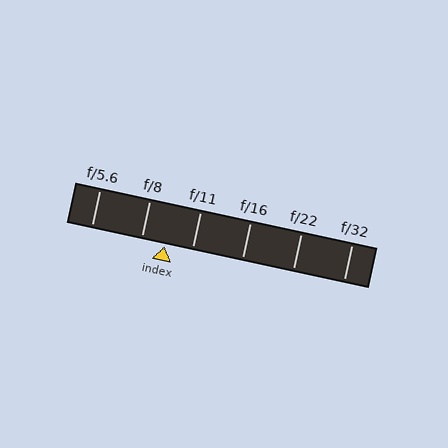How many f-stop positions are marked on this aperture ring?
There are 6 f-stop positions marked.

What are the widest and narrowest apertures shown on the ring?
The widest aperture shown is f/5.6 and the narrowest is f/32.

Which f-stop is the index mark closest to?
The index mark is closest to f/8.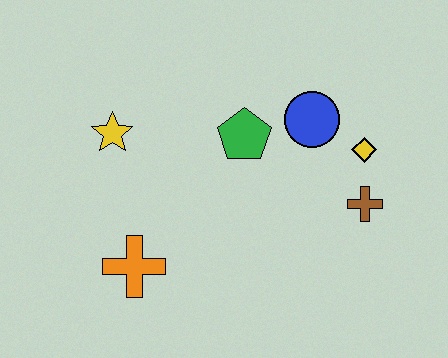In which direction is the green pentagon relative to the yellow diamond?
The green pentagon is to the left of the yellow diamond.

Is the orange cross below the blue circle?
Yes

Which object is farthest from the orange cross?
The yellow diamond is farthest from the orange cross.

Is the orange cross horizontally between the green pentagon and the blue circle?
No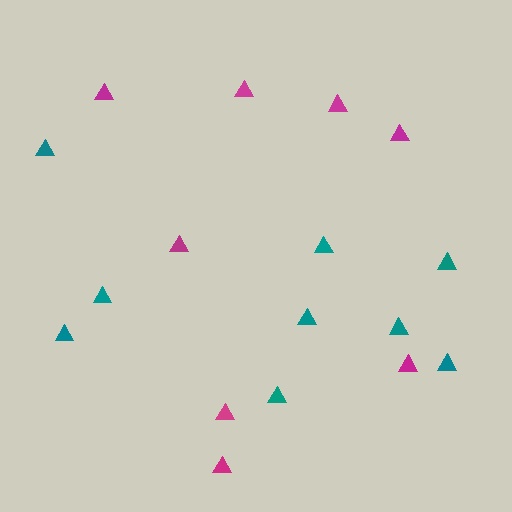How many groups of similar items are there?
There are 2 groups: one group of teal triangles (9) and one group of magenta triangles (8).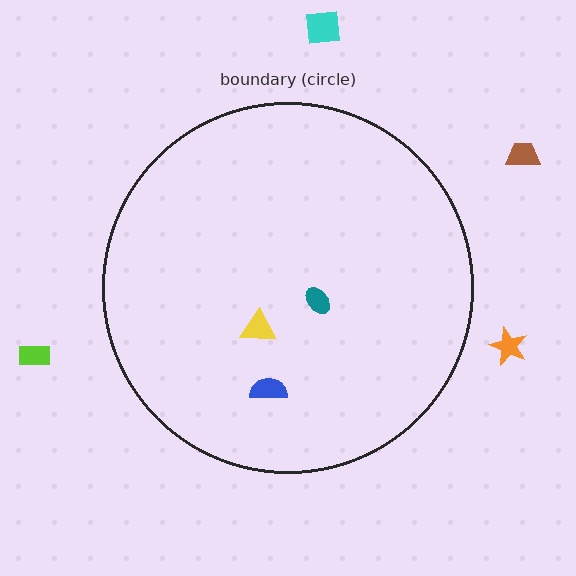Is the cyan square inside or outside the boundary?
Outside.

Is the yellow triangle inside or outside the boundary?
Inside.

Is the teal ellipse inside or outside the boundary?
Inside.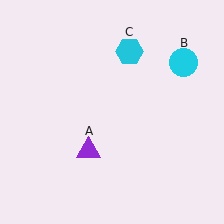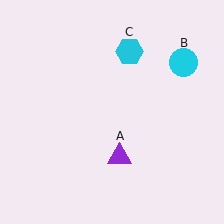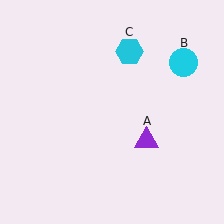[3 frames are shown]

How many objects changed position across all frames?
1 object changed position: purple triangle (object A).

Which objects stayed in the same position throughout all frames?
Cyan circle (object B) and cyan hexagon (object C) remained stationary.